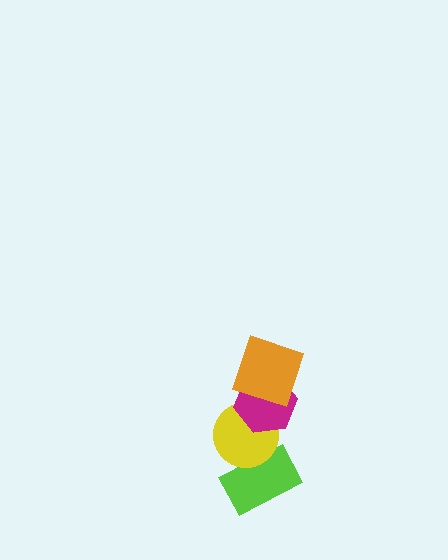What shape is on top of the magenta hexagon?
The orange square is on top of the magenta hexagon.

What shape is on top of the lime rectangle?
The yellow circle is on top of the lime rectangle.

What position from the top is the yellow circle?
The yellow circle is 3rd from the top.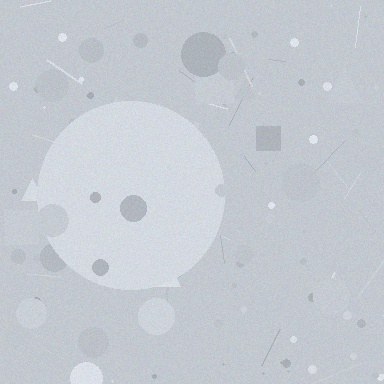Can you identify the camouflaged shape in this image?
The camouflaged shape is a circle.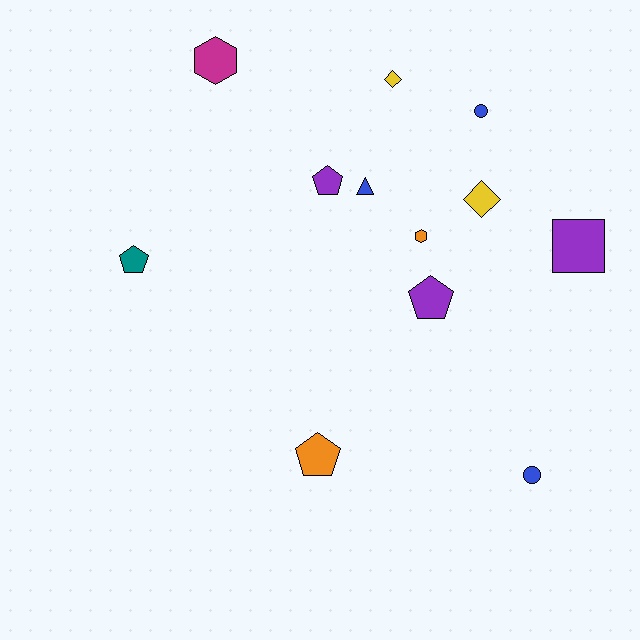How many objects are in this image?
There are 12 objects.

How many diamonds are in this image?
There are 2 diamonds.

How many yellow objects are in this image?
There are 2 yellow objects.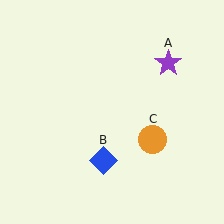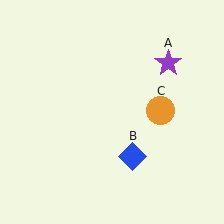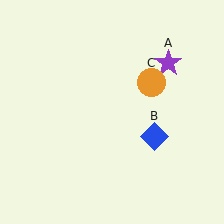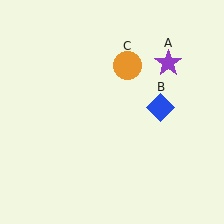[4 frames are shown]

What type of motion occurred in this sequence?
The blue diamond (object B), orange circle (object C) rotated counterclockwise around the center of the scene.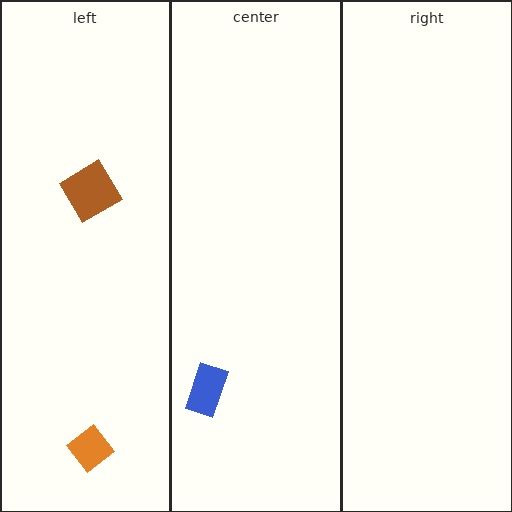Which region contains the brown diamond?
The left region.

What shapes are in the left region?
The orange diamond, the brown diamond.